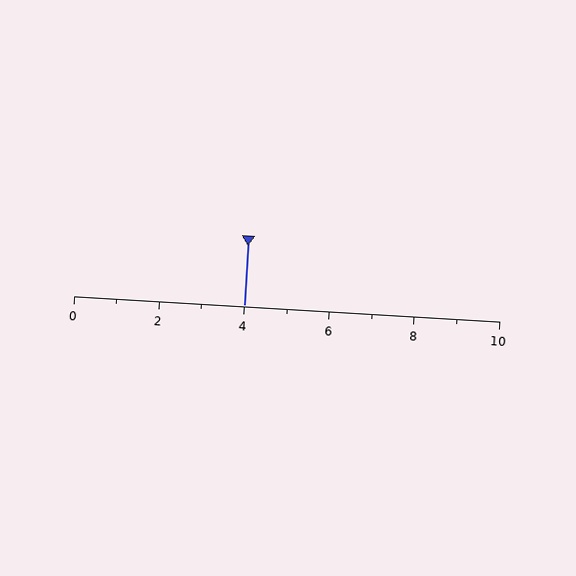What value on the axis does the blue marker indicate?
The marker indicates approximately 4.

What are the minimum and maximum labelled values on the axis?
The axis runs from 0 to 10.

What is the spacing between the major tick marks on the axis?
The major ticks are spaced 2 apart.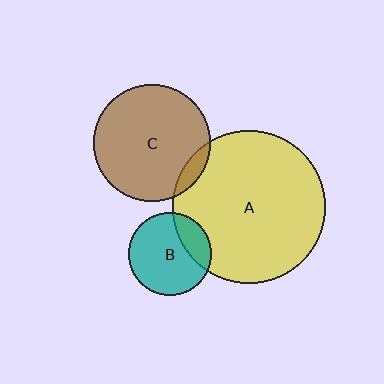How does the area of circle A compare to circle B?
Approximately 3.4 times.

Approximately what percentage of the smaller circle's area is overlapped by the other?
Approximately 25%.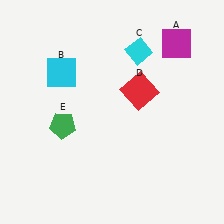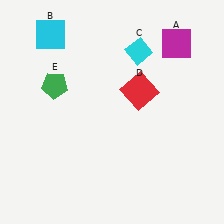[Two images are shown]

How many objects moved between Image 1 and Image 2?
2 objects moved between the two images.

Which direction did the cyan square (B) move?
The cyan square (B) moved up.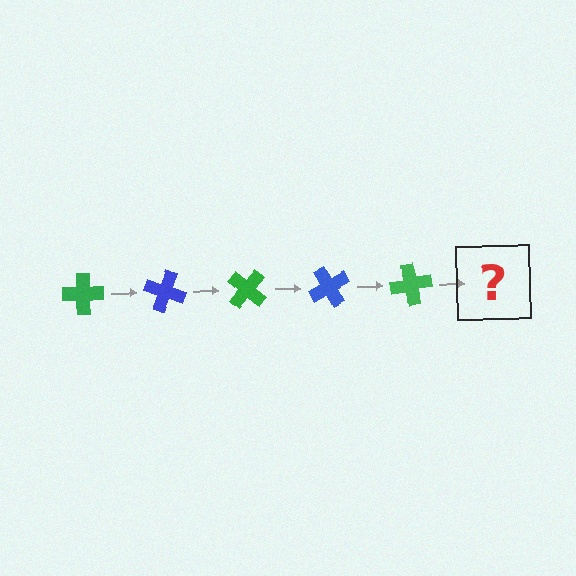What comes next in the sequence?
The next element should be a blue cross, rotated 100 degrees from the start.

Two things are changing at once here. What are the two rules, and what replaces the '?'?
The two rules are that it rotates 20 degrees each step and the color cycles through green and blue. The '?' should be a blue cross, rotated 100 degrees from the start.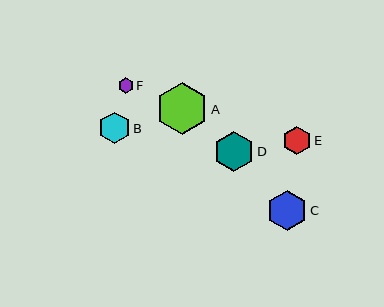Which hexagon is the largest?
Hexagon A is the largest with a size of approximately 52 pixels.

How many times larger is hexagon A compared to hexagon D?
Hexagon A is approximately 1.3 times the size of hexagon D.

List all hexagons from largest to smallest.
From largest to smallest: A, C, D, B, E, F.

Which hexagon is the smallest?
Hexagon F is the smallest with a size of approximately 15 pixels.